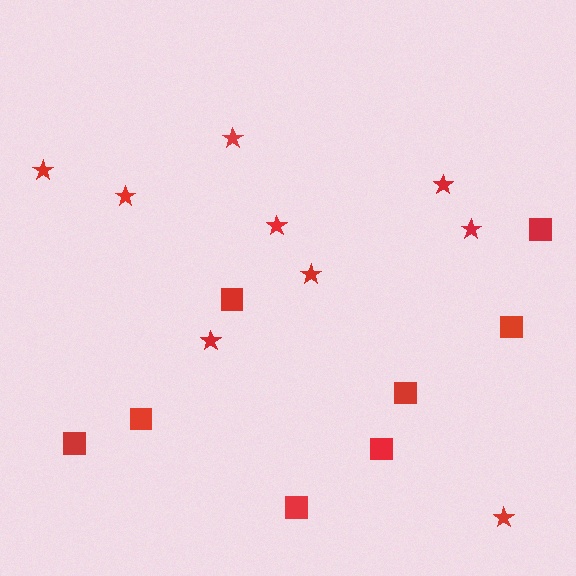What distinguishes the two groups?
There are 2 groups: one group of stars (9) and one group of squares (8).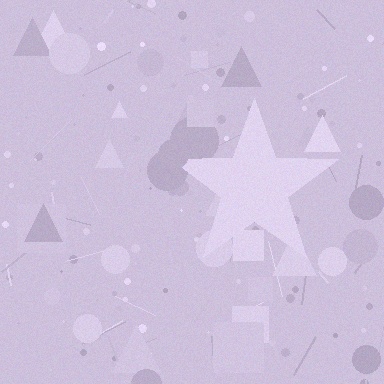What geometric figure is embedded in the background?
A star is embedded in the background.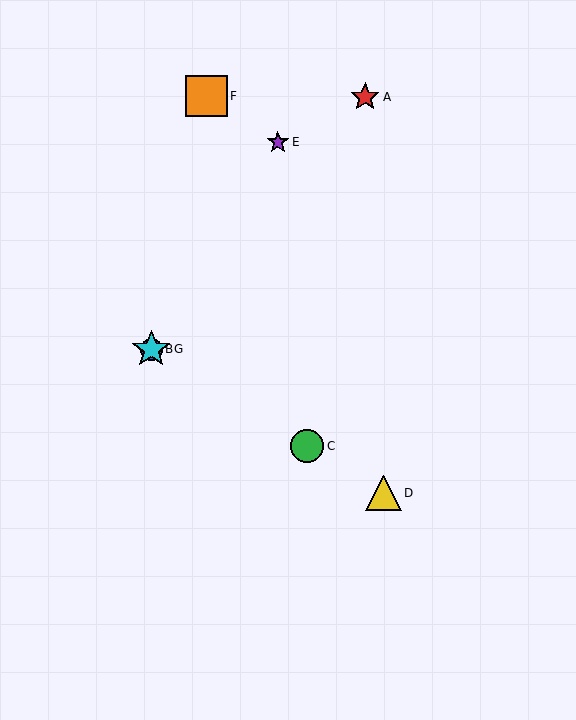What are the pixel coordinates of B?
Object B is at (152, 349).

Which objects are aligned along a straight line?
Objects B, C, D, G are aligned along a straight line.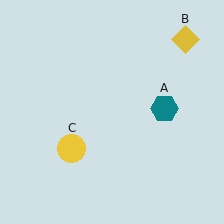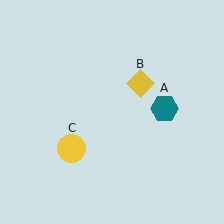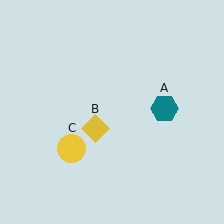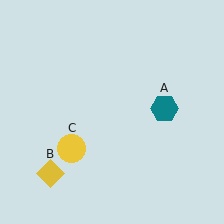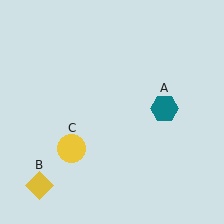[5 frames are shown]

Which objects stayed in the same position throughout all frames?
Teal hexagon (object A) and yellow circle (object C) remained stationary.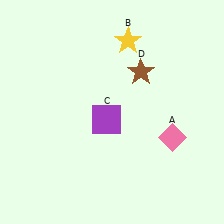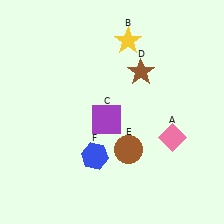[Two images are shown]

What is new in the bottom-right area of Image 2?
A brown circle (E) was added in the bottom-right area of Image 2.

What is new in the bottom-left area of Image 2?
A blue hexagon (F) was added in the bottom-left area of Image 2.